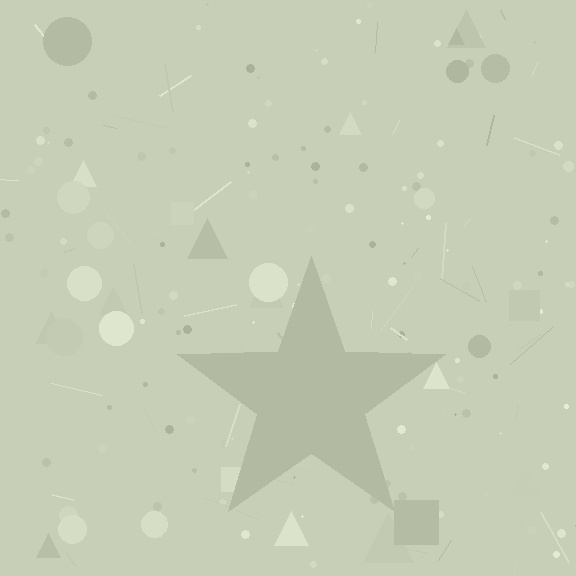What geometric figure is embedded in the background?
A star is embedded in the background.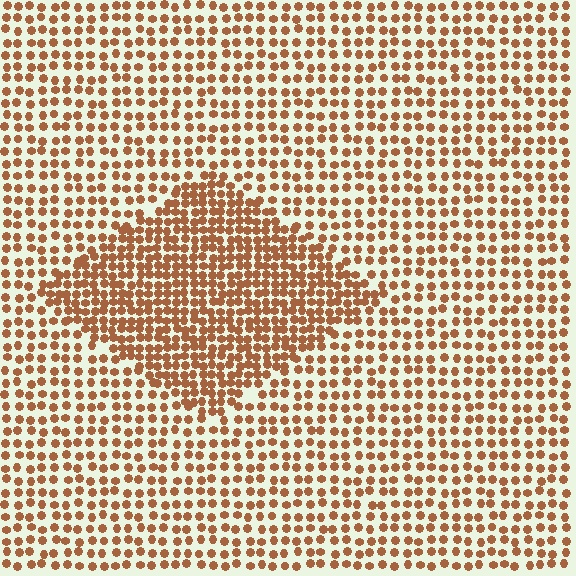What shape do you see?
I see a diamond.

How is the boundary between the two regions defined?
The boundary is defined by a change in element density (approximately 1.8x ratio). All elements are the same color, size, and shape.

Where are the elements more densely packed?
The elements are more densely packed inside the diamond boundary.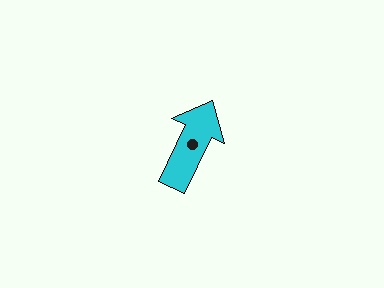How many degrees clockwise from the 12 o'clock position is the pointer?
Approximately 25 degrees.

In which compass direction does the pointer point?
Northeast.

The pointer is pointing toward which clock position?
Roughly 1 o'clock.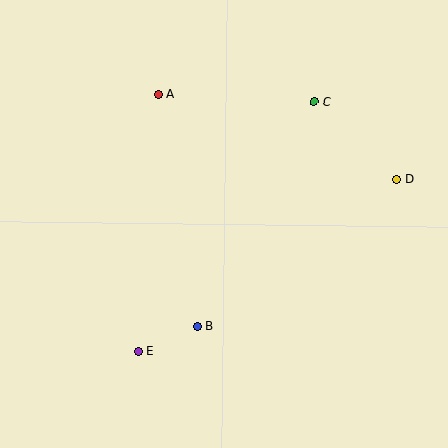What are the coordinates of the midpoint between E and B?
The midpoint between E and B is at (168, 339).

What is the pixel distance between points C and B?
The distance between C and B is 253 pixels.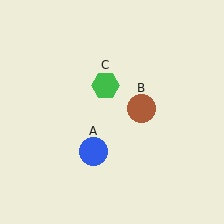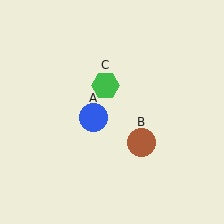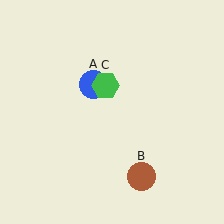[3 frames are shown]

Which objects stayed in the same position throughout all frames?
Green hexagon (object C) remained stationary.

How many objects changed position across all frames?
2 objects changed position: blue circle (object A), brown circle (object B).